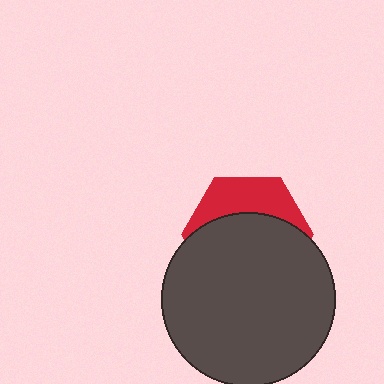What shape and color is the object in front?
The object in front is a dark gray circle.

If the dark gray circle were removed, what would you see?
You would see the complete red hexagon.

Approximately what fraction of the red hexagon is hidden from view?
Roughly 66% of the red hexagon is hidden behind the dark gray circle.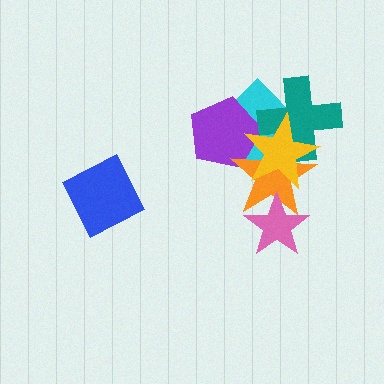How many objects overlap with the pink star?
1 object overlaps with the pink star.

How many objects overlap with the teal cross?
3 objects overlap with the teal cross.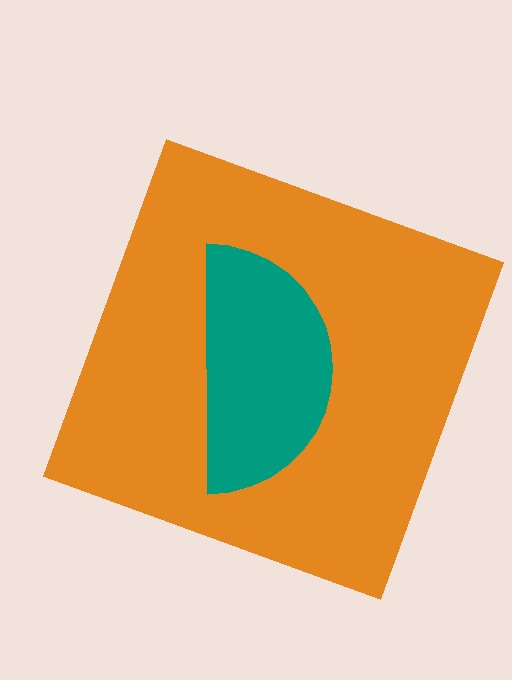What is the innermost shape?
The teal semicircle.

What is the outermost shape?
The orange square.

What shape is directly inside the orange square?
The teal semicircle.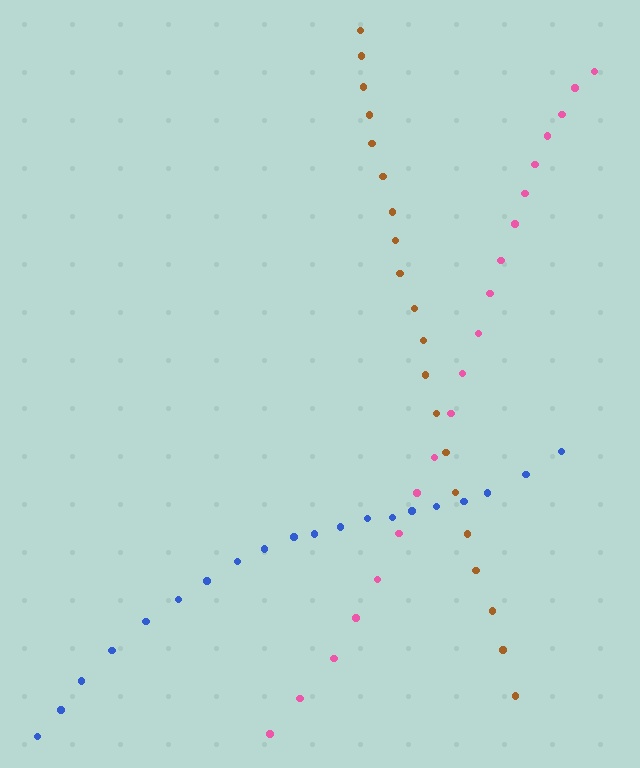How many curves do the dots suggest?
There are 3 distinct paths.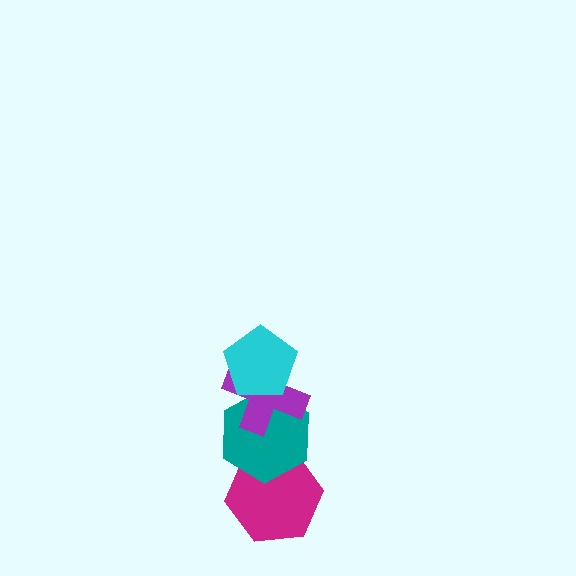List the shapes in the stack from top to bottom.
From top to bottom: the cyan pentagon, the purple cross, the teal hexagon, the magenta hexagon.